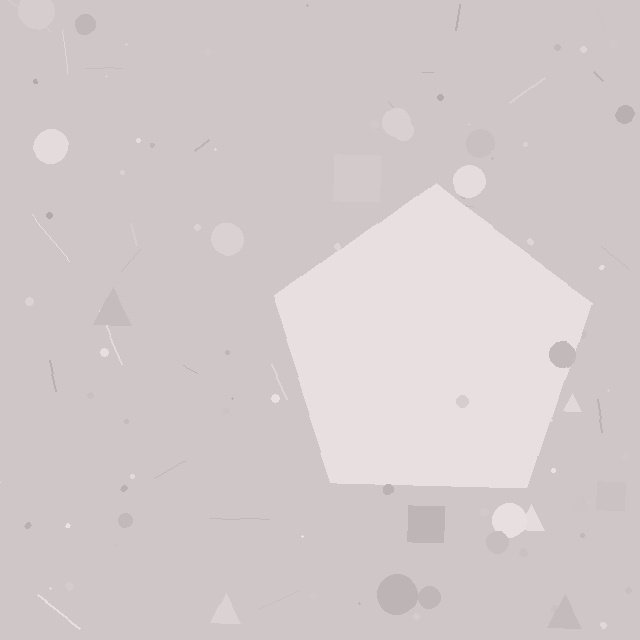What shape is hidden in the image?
A pentagon is hidden in the image.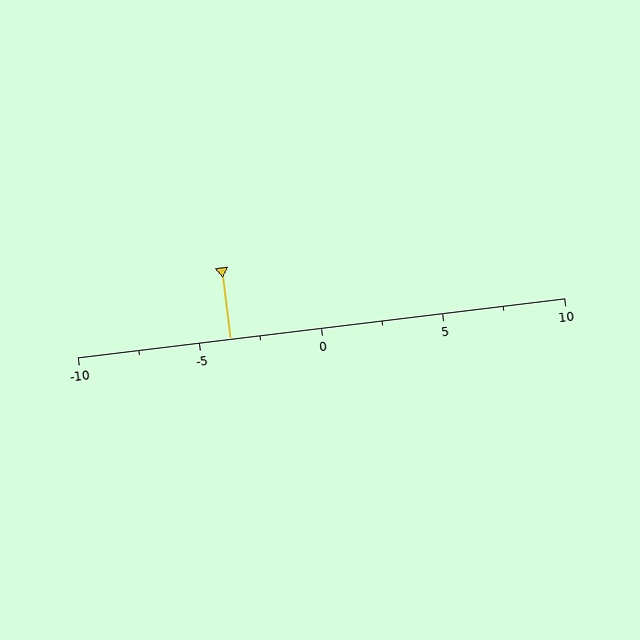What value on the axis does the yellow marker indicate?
The marker indicates approximately -3.8.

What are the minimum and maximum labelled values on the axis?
The axis runs from -10 to 10.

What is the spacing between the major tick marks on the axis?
The major ticks are spaced 5 apart.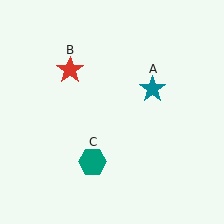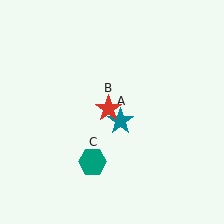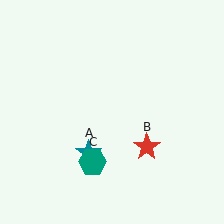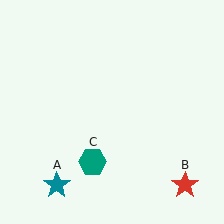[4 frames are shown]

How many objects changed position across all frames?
2 objects changed position: teal star (object A), red star (object B).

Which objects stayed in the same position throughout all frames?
Teal hexagon (object C) remained stationary.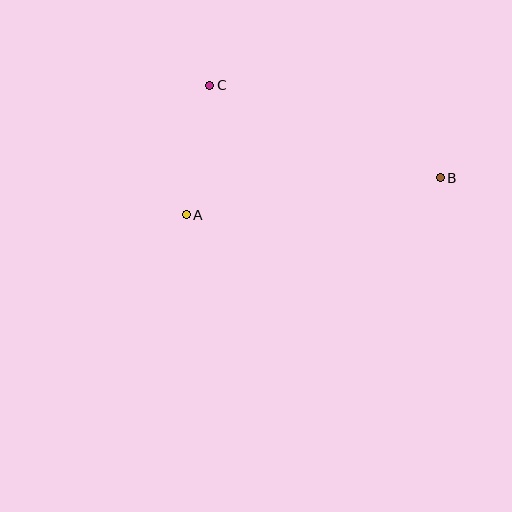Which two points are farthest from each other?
Points A and B are farthest from each other.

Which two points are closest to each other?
Points A and C are closest to each other.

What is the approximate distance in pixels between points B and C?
The distance between B and C is approximately 248 pixels.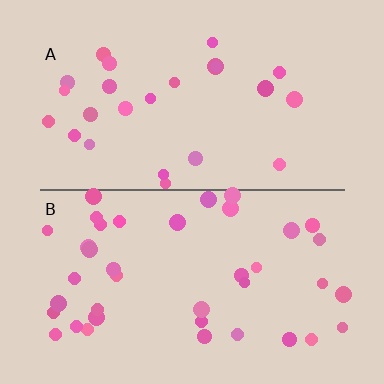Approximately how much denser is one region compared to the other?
Approximately 1.6× — region B over region A.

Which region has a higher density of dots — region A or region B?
B (the bottom).